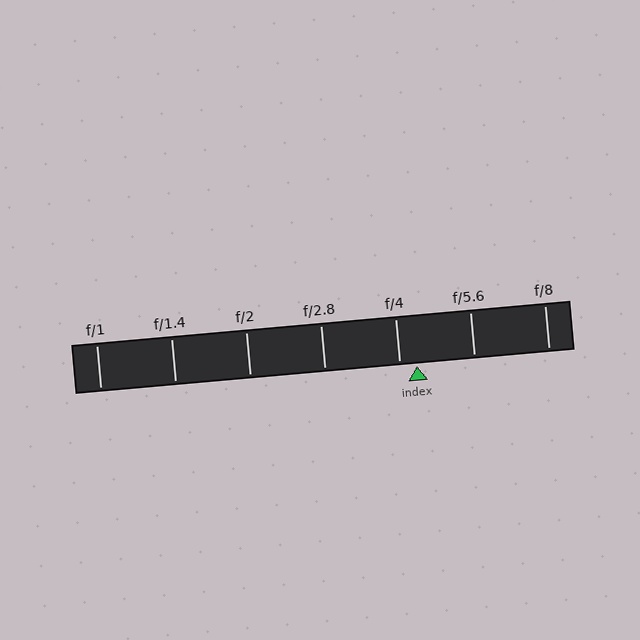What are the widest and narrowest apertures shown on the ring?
The widest aperture shown is f/1 and the narrowest is f/8.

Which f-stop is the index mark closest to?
The index mark is closest to f/4.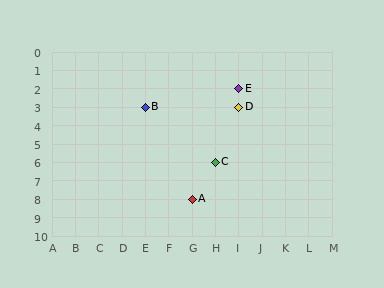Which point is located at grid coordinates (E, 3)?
Point B is at (E, 3).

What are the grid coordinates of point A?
Point A is at grid coordinates (G, 8).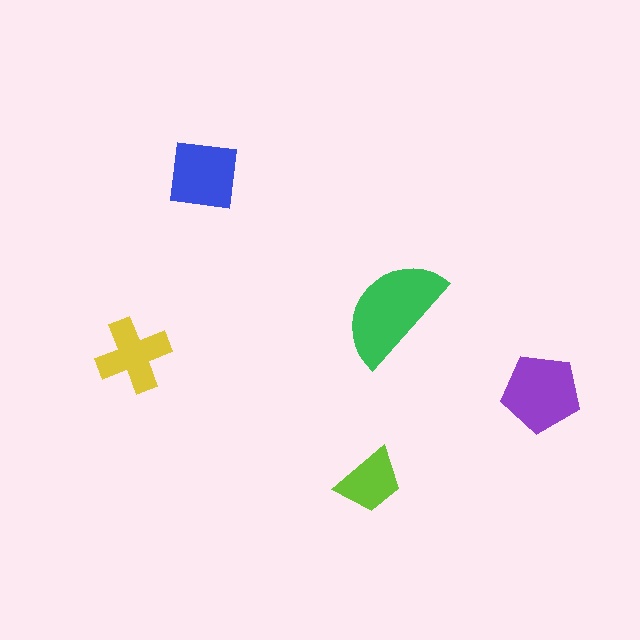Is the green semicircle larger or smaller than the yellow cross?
Larger.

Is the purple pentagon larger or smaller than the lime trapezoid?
Larger.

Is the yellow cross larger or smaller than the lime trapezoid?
Larger.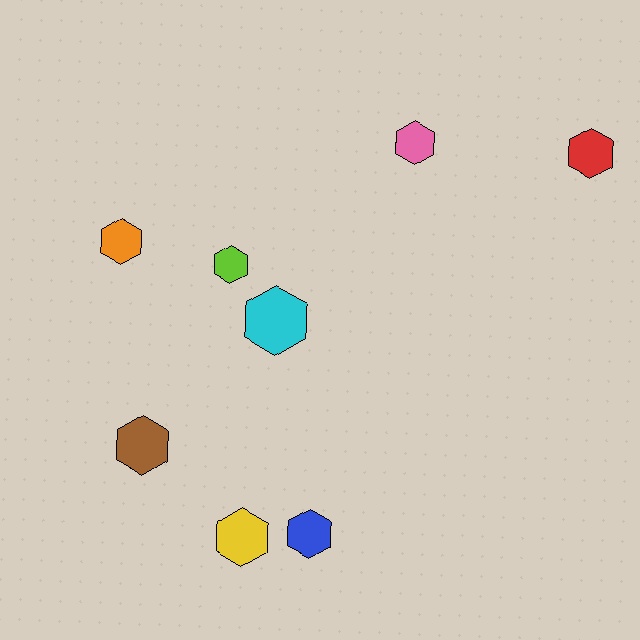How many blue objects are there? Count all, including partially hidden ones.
There is 1 blue object.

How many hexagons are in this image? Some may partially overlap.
There are 8 hexagons.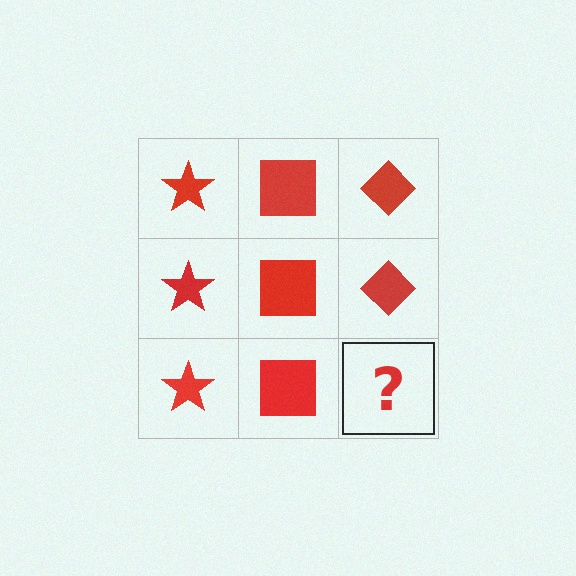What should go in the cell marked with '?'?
The missing cell should contain a red diamond.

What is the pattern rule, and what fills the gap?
The rule is that each column has a consistent shape. The gap should be filled with a red diamond.